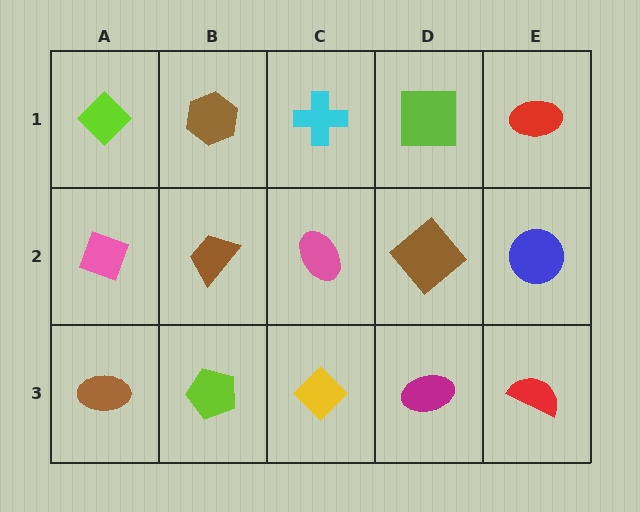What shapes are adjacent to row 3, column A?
A pink diamond (row 2, column A), a lime pentagon (row 3, column B).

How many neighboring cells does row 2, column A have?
3.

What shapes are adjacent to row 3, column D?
A brown diamond (row 2, column D), a yellow diamond (row 3, column C), a red semicircle (row 3, column E).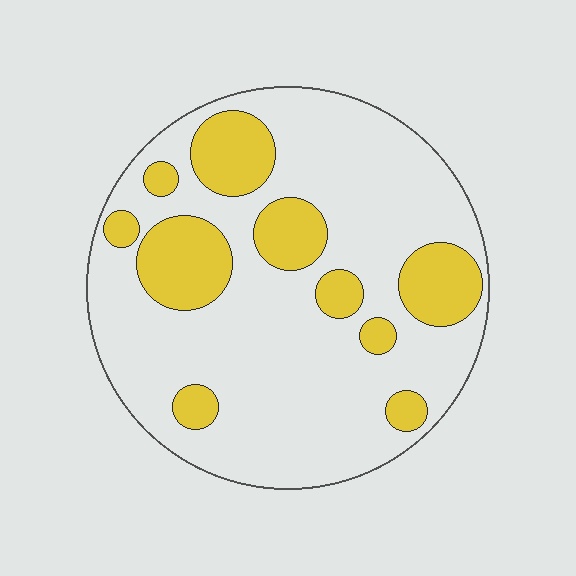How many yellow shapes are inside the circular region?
10.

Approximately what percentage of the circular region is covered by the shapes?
Approximately 25%.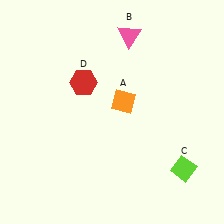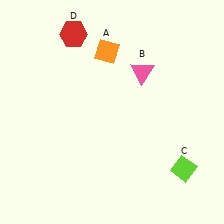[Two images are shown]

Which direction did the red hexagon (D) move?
The red hexagon (D) moved up.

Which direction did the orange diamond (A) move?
The orange diamond (A) moved up.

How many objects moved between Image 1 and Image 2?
3 objects moved between the two images.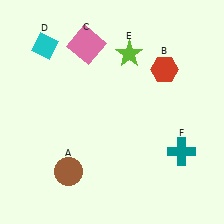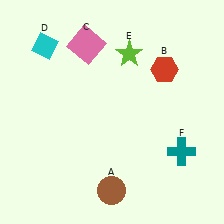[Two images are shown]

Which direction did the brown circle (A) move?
The brown circle (A) moved right.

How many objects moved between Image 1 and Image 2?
1 object moved between the two images.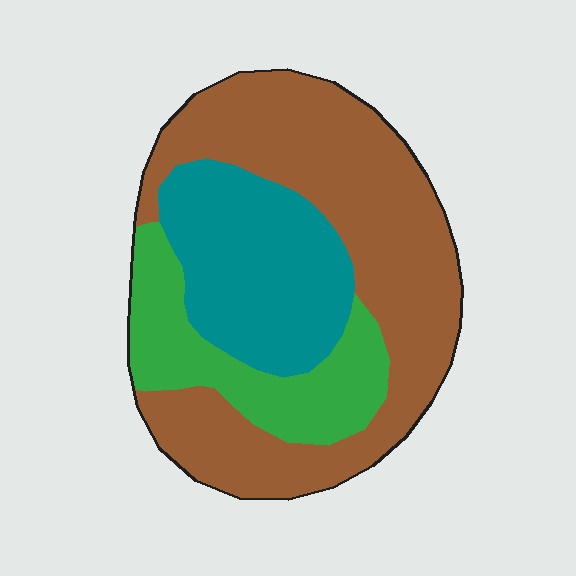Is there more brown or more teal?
Brown.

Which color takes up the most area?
Brown, at roughly 55%.